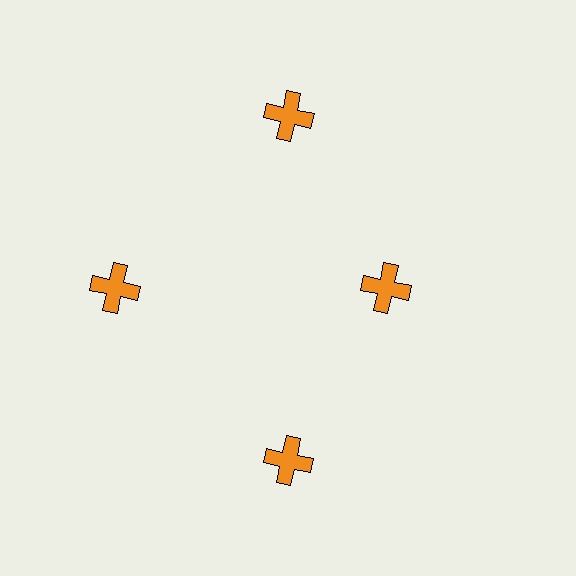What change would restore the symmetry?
The symmetry would be restored by moving it outward, back onto the ring so that all 4 crosses sit at equal angles and equal distance from the center.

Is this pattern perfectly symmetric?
No. The 4 orange crosses are arranged in a ring, but one element near the 3 o'clock position is pulled inward toward the center, breaking the 4-fold rotational symmetry.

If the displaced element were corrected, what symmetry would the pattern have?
It would have 4-fold rotational symmetry — the pattern would map onto itself every 90 degrees.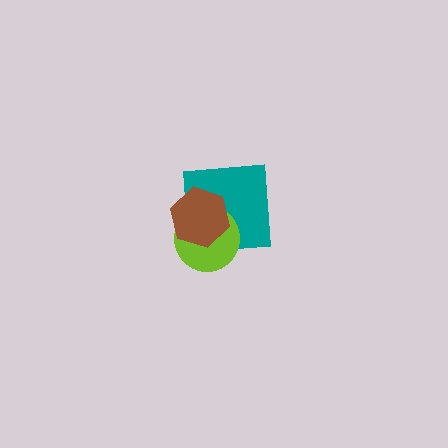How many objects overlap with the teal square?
2 objects overlap with the teal square.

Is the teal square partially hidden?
Yes, it is partially covered by another shape.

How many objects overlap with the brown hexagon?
2 objects overlap with the brown hexagon.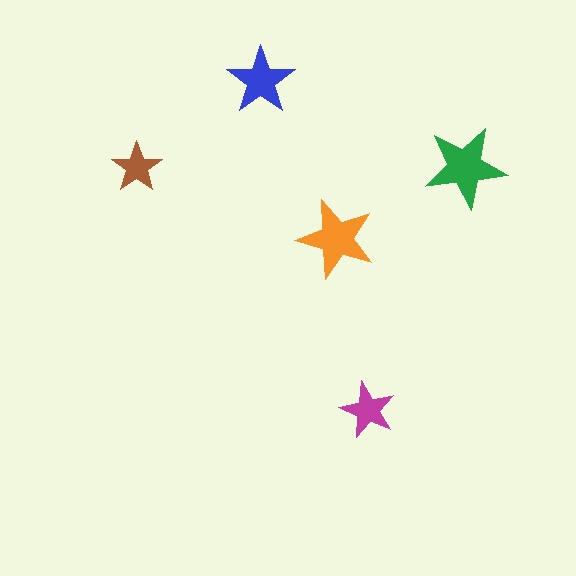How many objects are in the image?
There are 5 objects in the image.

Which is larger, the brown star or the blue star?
The blue one.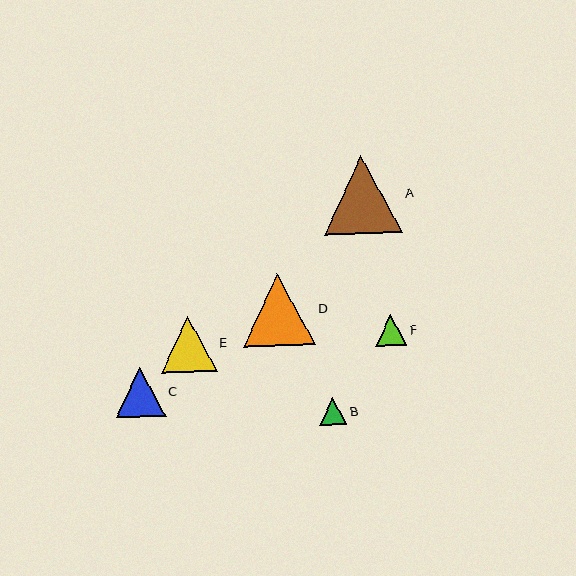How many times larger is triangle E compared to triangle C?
Triangle E is approximately 1.1 times the size of triangle C.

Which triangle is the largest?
Triangle A is the largest with a size of approximately 78 pixels.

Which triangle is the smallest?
Triangle B is the smallest with a size of approximately 27 pixels.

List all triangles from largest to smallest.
From largest to smallest: A, D, E, C, F, B.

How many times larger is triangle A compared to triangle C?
Triangle A is approximately 1.6 times the size of triangle C.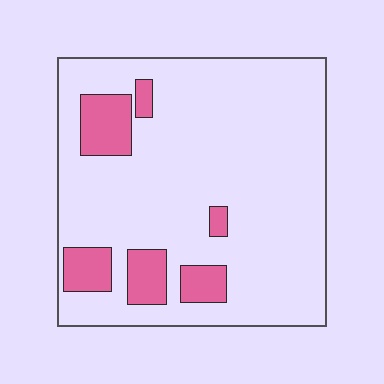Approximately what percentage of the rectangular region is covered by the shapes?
Approximately 15%.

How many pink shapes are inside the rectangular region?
6.